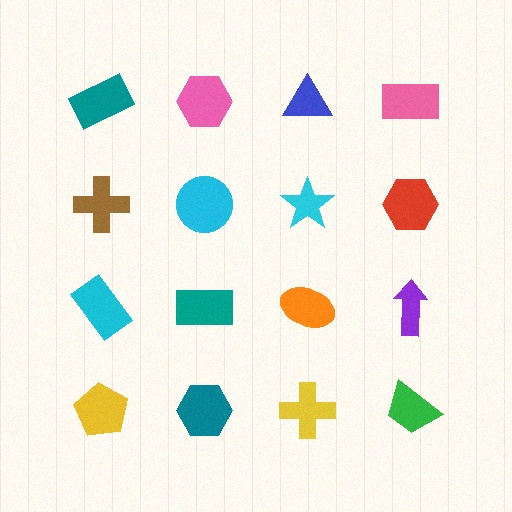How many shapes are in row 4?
4 shapes.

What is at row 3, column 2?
A teal rectangle.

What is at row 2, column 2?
A cyan circle.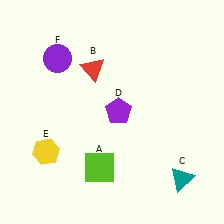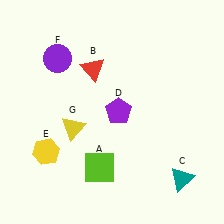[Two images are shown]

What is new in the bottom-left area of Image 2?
A yellow triangle (G) was added in the bottom-left area of Image 2.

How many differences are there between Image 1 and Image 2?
There is 1 difference between the two images.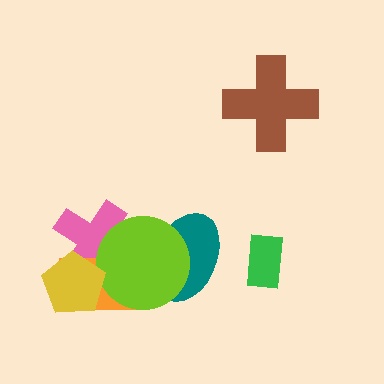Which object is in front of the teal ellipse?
The lime circle is in front of the teal ellipse.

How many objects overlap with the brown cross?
0 objects overlap with the brown cross.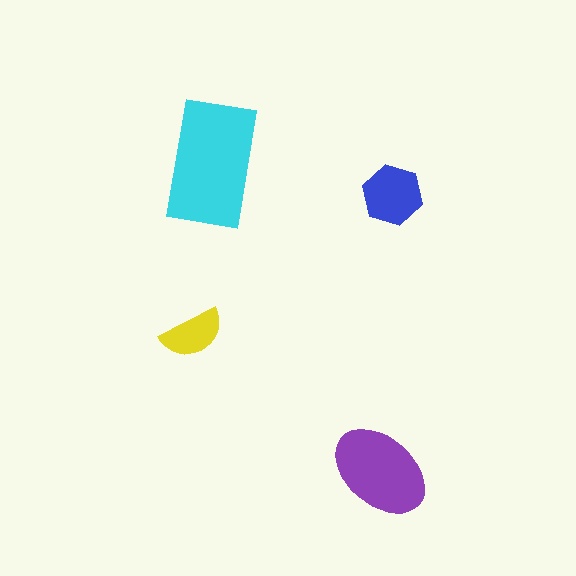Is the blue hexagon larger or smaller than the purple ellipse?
Smaller.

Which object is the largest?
The cyan rectangle.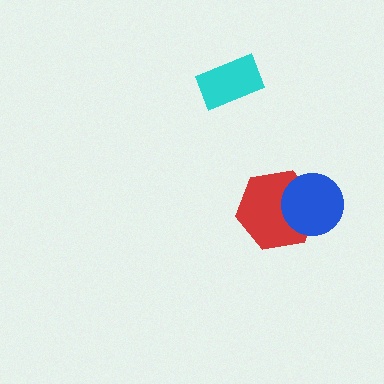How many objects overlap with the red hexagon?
1 object overlaps with the red hexagon.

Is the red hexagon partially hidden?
Yes, it is partially covered by another shape.